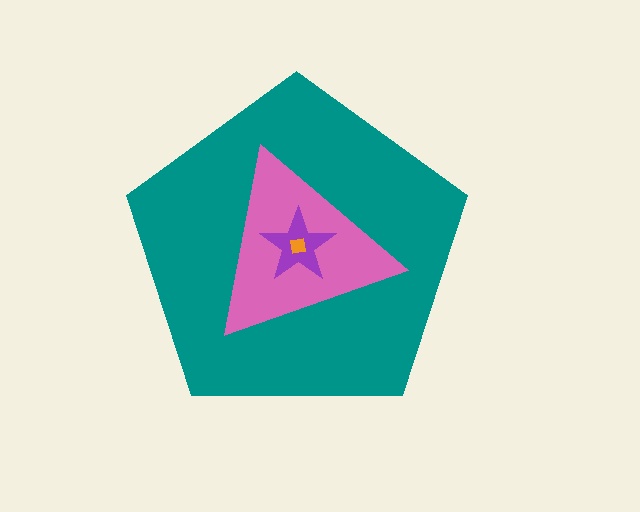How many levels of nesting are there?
4.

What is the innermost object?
The orange square.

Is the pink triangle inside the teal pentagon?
Yes.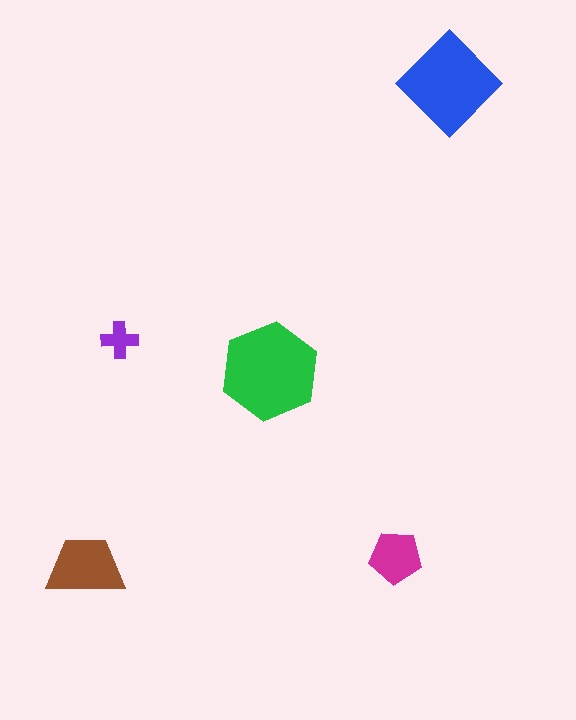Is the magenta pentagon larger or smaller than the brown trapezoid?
Smaller.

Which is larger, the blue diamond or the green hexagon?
The green hexagon.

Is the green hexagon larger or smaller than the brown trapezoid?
Larger.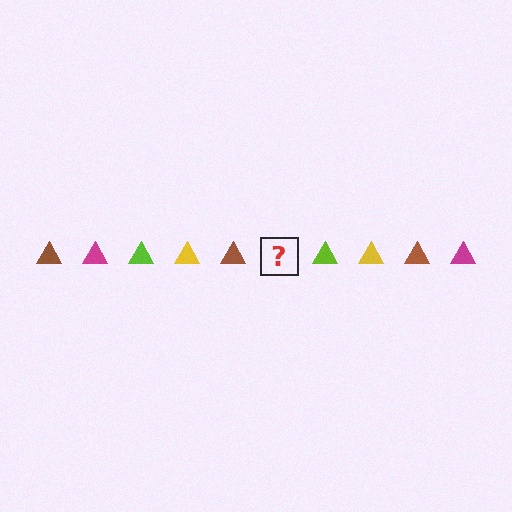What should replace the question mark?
The question mark should be replaced with a magenta triangle.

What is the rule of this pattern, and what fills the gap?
The rule is that the pattern cycles through brown, magenta, lime, yellow triangles. The gap should be filled with a magenta triangle.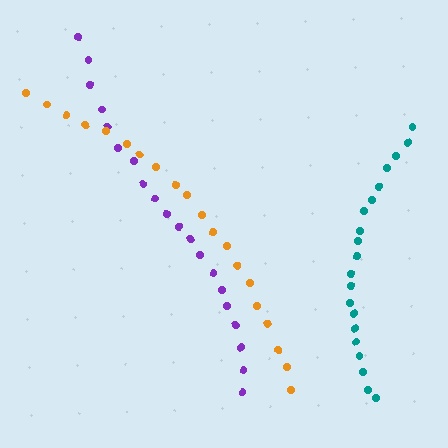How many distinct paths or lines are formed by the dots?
There are 3 distinct paths.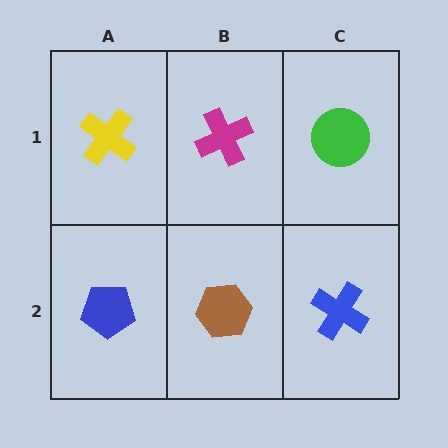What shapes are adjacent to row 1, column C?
A blue cross (row 2, column C), a magenta cross (row 1, column B).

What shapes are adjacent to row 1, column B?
A brown hexagon (row 2, column B), a yellow cross (row 1, column A), a green circle (row 1, column C).